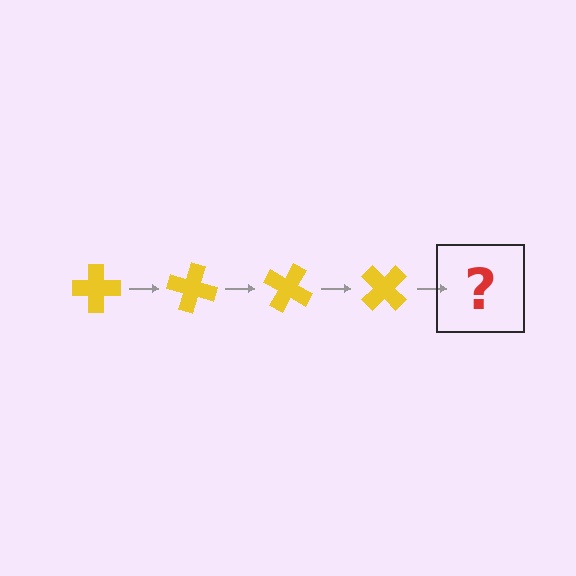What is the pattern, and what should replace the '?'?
The pattern is that the cross rotates 15 degrees each step. The '?' should be a yellow cross rotated 60 degrees.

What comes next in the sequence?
The next element should be a yellow cross rotated 60 degrees.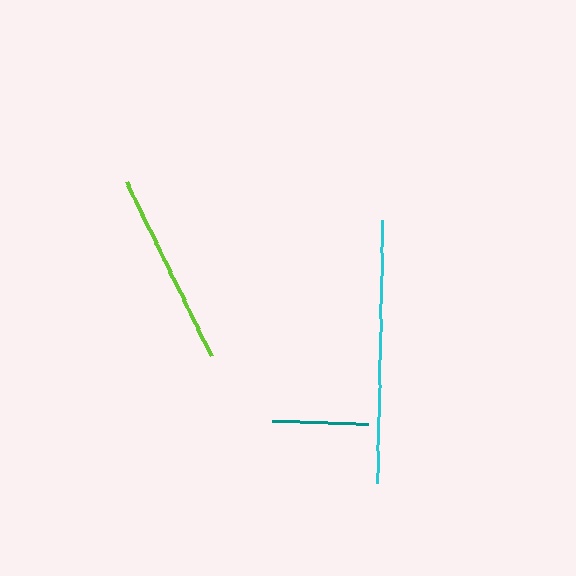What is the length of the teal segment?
The teal segment is approximately 96 pixels long.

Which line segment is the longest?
The cyan line is the longest at approximately 263 pixels.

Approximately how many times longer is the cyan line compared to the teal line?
The cyan line is approximately 2.7 times the length of the teal line.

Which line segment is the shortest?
The teal line is the shortest at approximately 96 pixels.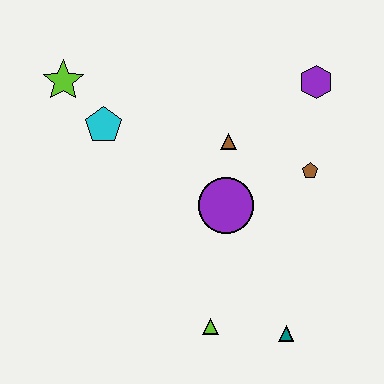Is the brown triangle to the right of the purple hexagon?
No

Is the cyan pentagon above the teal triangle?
Yes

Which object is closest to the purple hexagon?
The brown pentagon is closest to the purple hexagon.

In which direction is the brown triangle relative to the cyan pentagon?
The brown triangle is to the right of the cyan pentagon.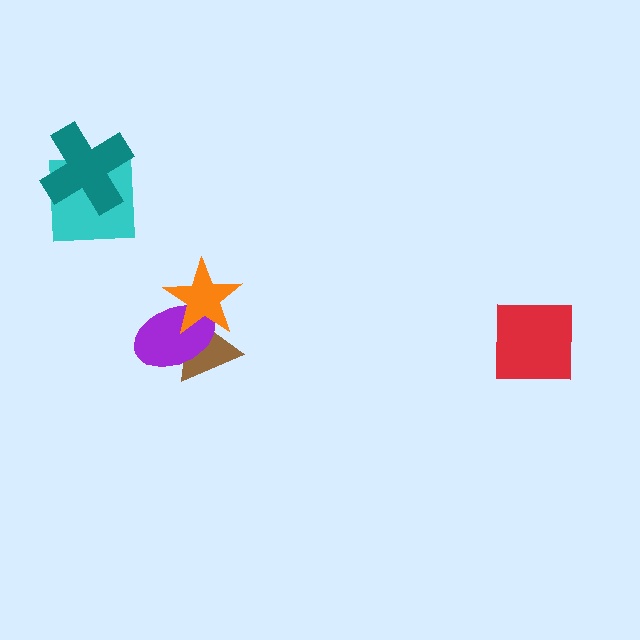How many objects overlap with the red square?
0 objects overlap with the red square.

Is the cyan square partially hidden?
Yes, it is partially covered by another shape.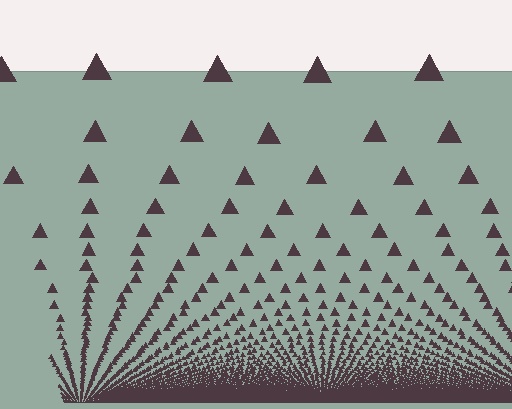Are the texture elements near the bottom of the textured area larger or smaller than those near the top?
Smaller. The gradient is inverted — elements near the bottom are smaller and denser.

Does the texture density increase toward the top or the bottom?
Density increases toward the bottom.